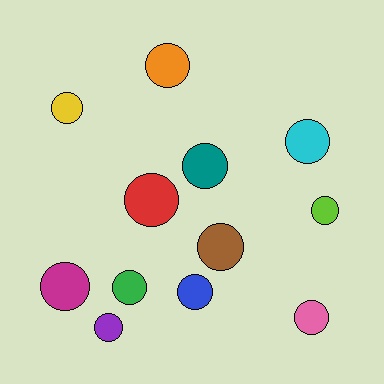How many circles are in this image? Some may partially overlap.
There are 12 circles.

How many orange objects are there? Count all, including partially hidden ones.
There is 1 orange object.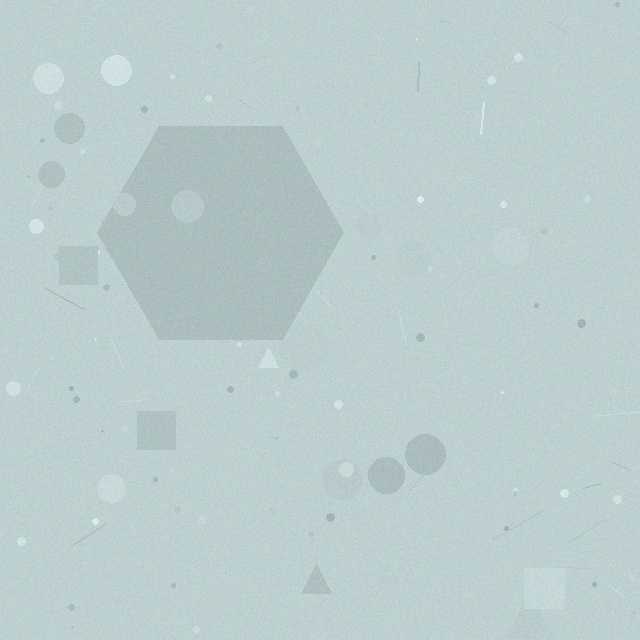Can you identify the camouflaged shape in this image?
The camouflaged shape is a hexagon.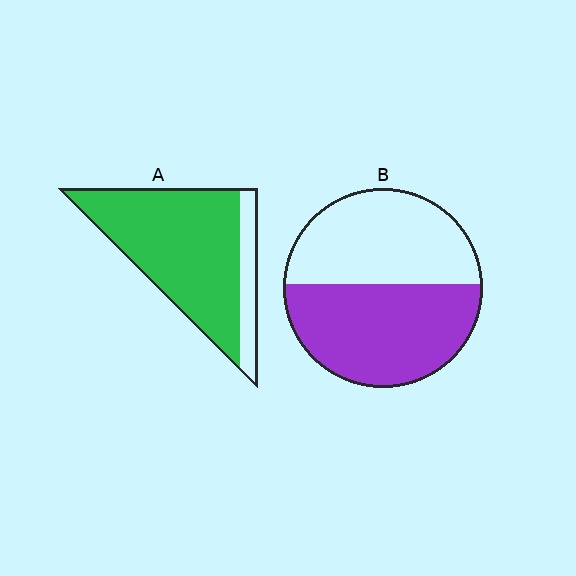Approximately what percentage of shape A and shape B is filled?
A is approximately 85% and B is approximately 55%.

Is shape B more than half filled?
Roughly half.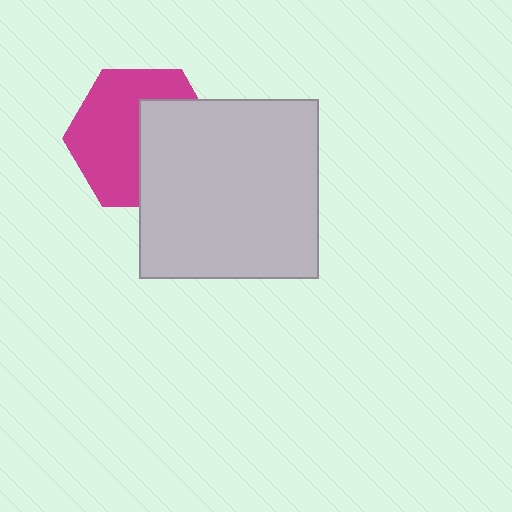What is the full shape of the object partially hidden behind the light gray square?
The partially hidden object is a magenta hexagon.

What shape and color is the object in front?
The object in front is a light gray square.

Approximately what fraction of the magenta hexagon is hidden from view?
Roughly 43% of the magenta hexagon is hidden behind the light gray square.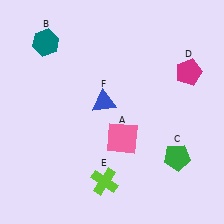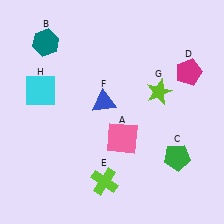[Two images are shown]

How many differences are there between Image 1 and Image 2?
There are 2 differences between the two images.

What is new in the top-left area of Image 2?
A cyan square (H) was added in the top-left area of Image 2.